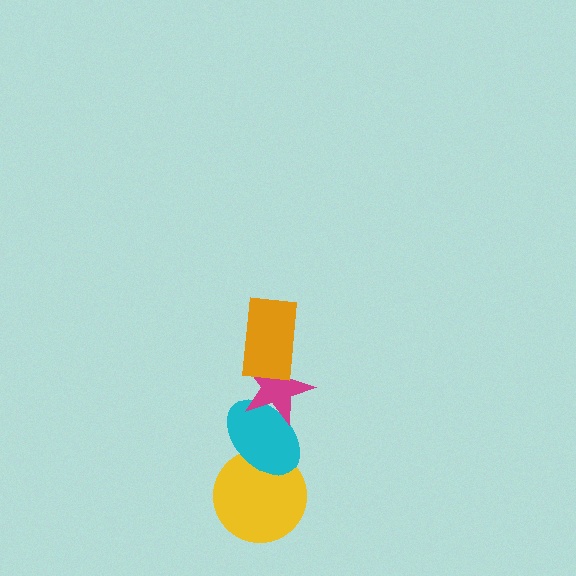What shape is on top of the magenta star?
The orange rectangle is on top of the magenta star.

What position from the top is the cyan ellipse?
The cyan ellipse is 3rd from the top.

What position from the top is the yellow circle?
The yellow circle is 4th from the top.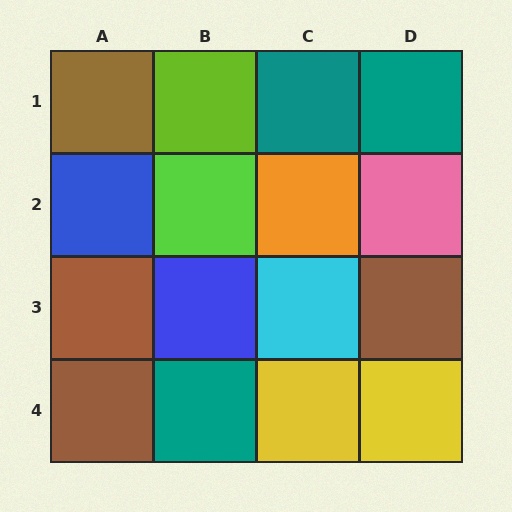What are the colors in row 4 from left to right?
Brown, teal, yellow, yellow.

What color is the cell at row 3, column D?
Brown.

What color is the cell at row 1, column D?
Teal.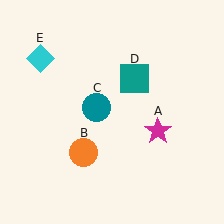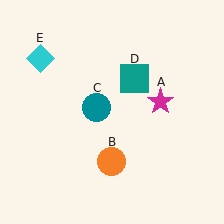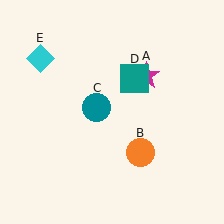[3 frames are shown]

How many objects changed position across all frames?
2 objects changed position: magenta star (object A), orange circle (object B).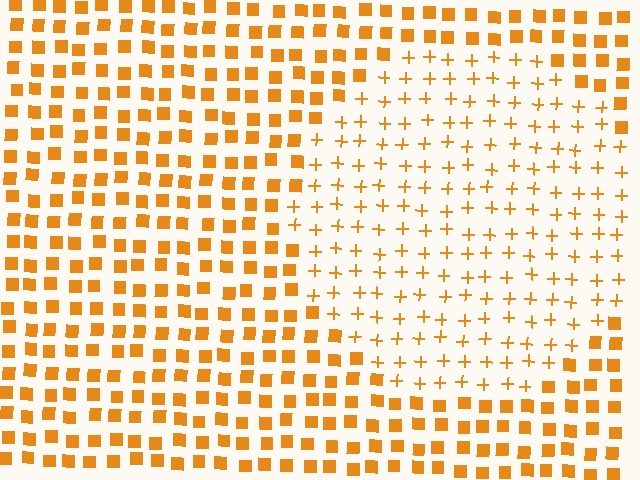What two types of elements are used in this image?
The image uses plus signs inside the circle region and squares outside it.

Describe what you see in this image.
The image is filled with small orange elements arranged in a uniform grid. A circle-shaped region contains plus signs, while the surrounding area contains squares. The boundary is defined purely by the change in element shape.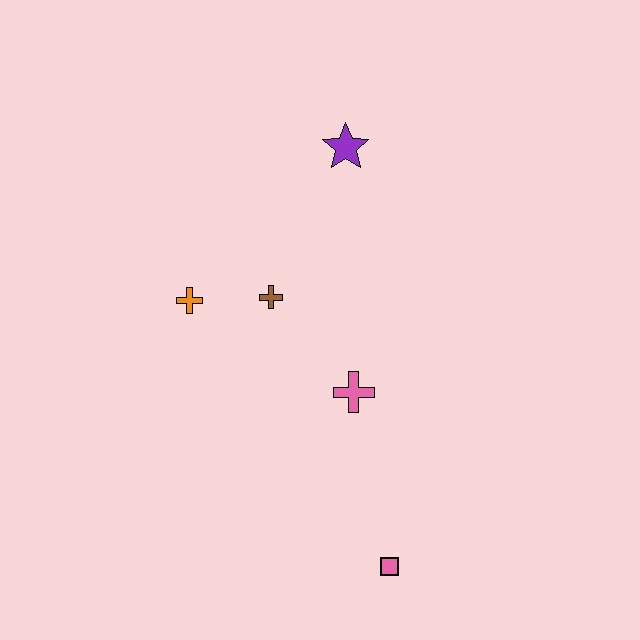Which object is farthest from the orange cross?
The pink square is farthest from the orange cross.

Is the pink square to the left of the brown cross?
No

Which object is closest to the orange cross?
The brown cross is closest to the orange cross.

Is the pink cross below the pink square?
No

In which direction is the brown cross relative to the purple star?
The brown cross is below the purple star.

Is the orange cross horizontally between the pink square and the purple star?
No